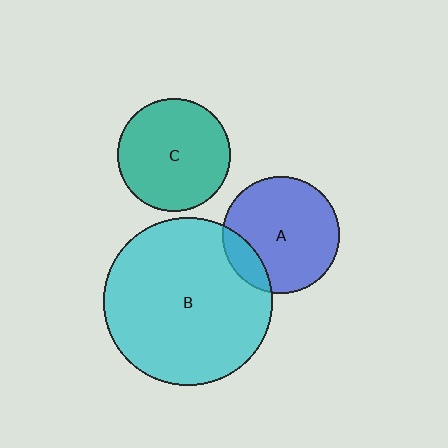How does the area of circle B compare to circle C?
Approximately 2.2 times.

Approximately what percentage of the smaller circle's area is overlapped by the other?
Approximately 15%.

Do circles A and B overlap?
Yes.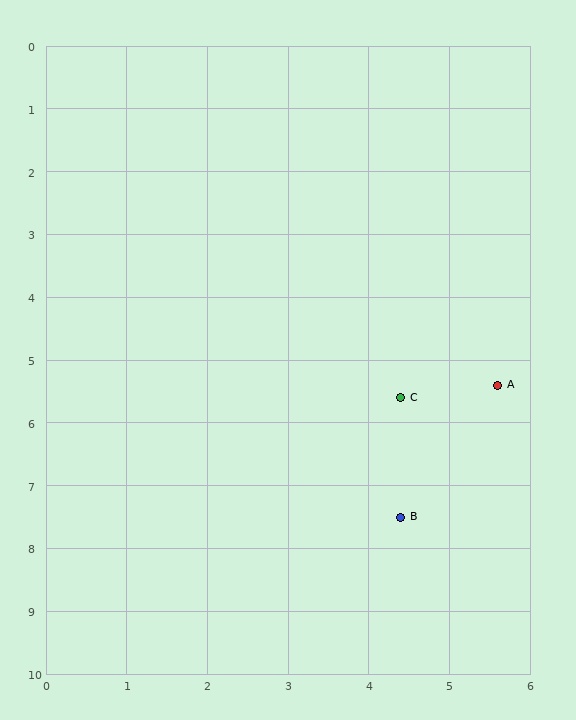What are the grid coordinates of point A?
Point A is at approximately (5.6, 5.4).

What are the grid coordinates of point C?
Point C is at approximately (4.4, 5.6).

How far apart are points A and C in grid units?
Points A and C are about 1.2 grid units apart.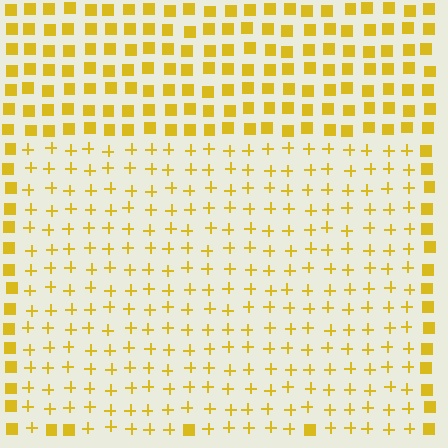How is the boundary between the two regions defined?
The boundary is defined by a change in element shape: plus signs inside vs. squares outside. All elements share the same color and spacing.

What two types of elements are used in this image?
The image uses plus signs inside the rectangle region and squares outside it.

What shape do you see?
I see a rectangle.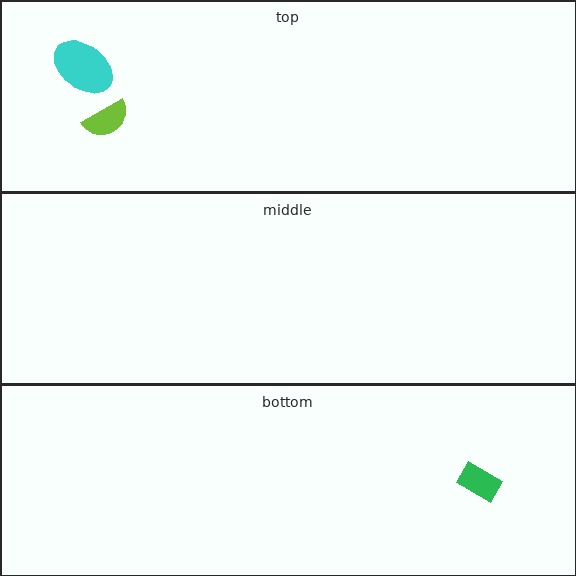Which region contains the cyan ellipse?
The top region.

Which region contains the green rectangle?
The bottom region.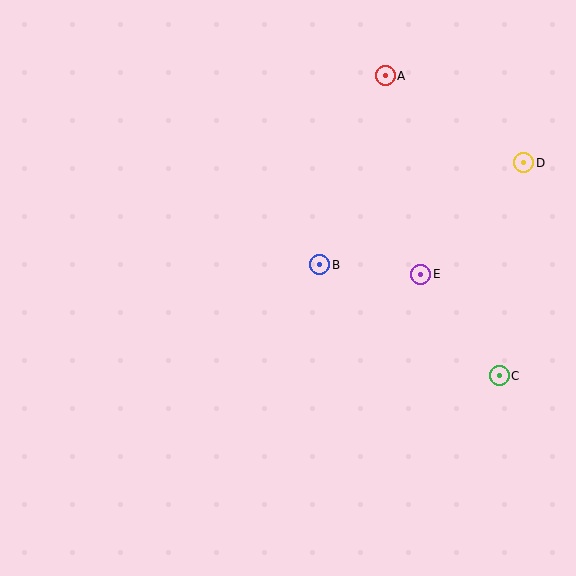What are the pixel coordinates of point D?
Point D is at (524, 163).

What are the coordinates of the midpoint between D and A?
The midpoint between D and A is at (454, 119).